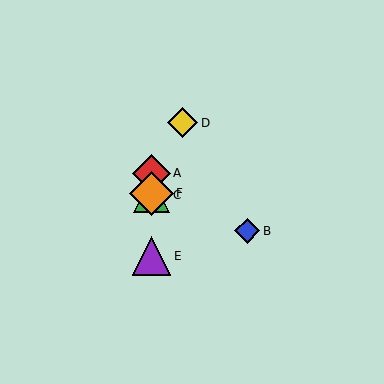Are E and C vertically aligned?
Yes, both are at x≈152.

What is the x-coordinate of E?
Object E is at x≈152.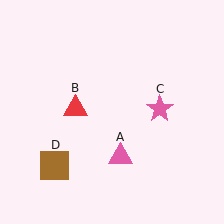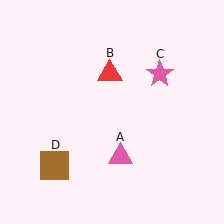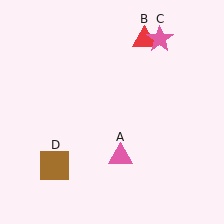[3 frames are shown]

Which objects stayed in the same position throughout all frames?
Pink triangle (object A) and brown square (object D) remained stationary.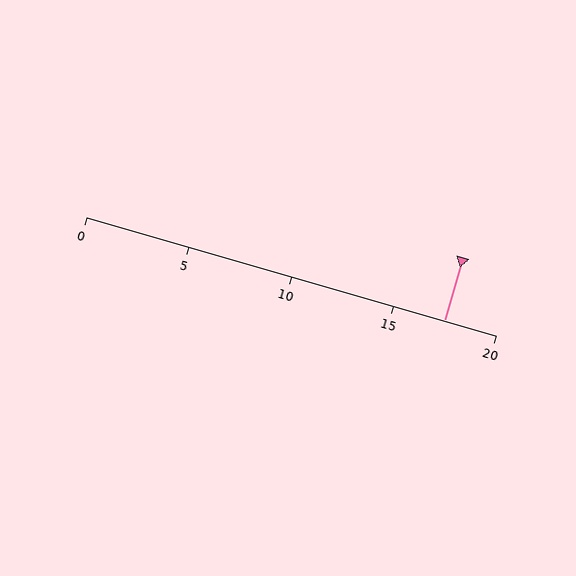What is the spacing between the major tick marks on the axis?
The major ticks are spaced 5 apart.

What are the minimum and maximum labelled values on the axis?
The axis runs from 0 to 20.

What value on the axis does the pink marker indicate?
The marker indicates approximately 17.5.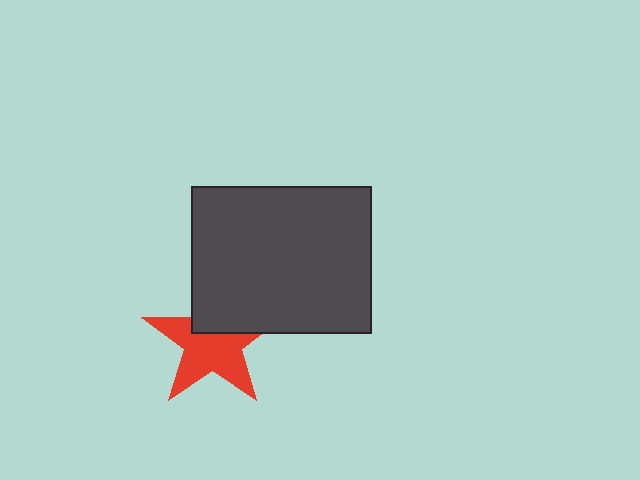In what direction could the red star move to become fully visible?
The red star could move down. That would shift it out from behind the dark gray rectangle entirely.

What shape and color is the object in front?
The object in front is a dark gray rectangle.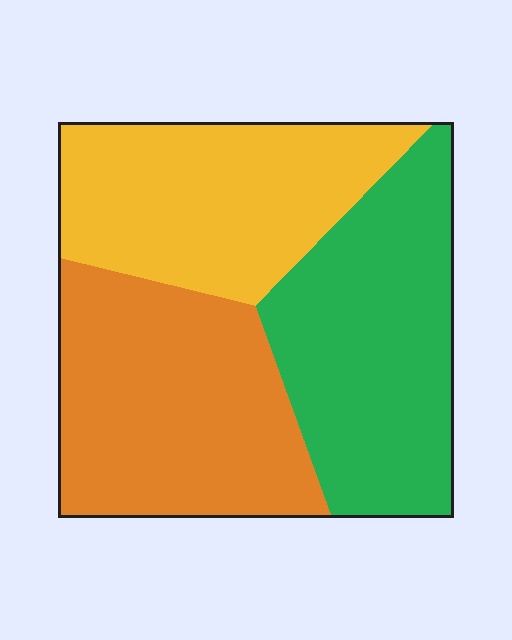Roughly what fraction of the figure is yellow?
Yellow takes up between a sixth and a third of the figure.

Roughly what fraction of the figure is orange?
Orange covers 35% of the figure.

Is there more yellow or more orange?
Orange.